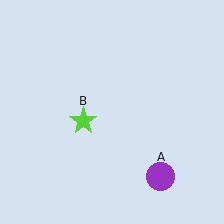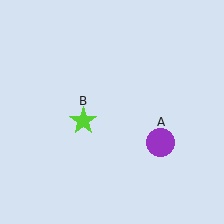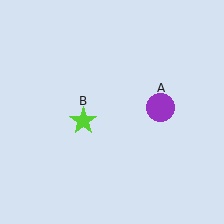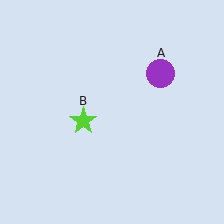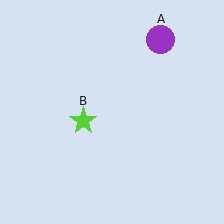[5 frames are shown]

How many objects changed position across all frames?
1 object changed position: purple circle (object A).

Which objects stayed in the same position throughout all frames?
Lime star (object B) remained stationary.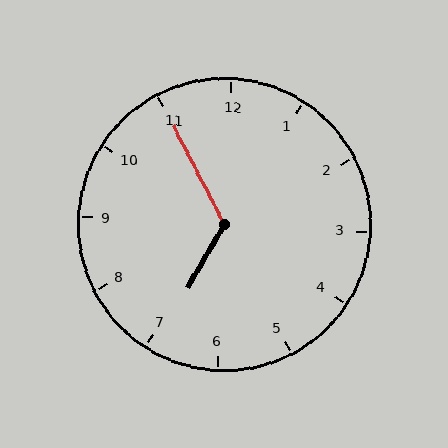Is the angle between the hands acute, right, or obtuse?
It is obtuse.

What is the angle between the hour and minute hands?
Approximately 122 degrees.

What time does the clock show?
6:55.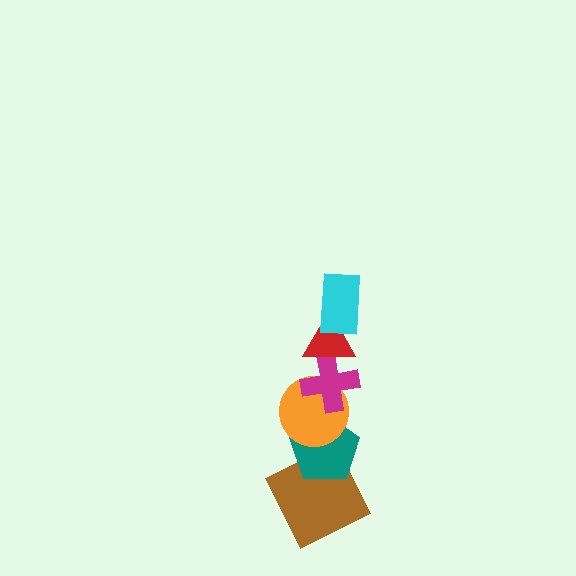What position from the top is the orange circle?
The orange circle is 4th from the top.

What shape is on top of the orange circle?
The magenta cross is on top of the orange circle.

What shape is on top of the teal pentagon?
The orange circle is on top of the teal pentagon.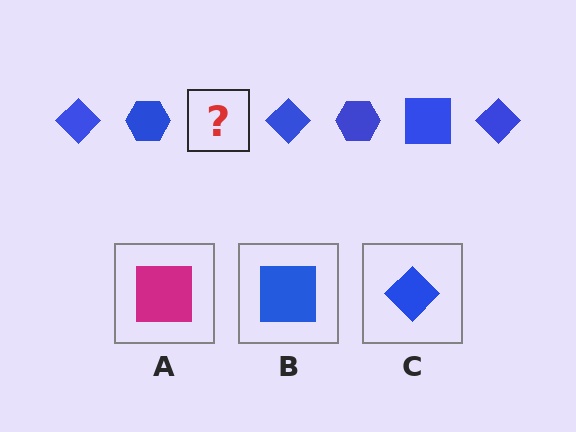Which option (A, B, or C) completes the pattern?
B.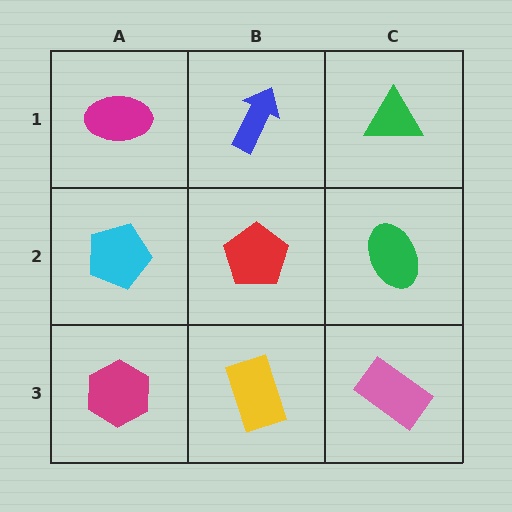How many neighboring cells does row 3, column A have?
2.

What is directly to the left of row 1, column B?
A magenta ellipse.